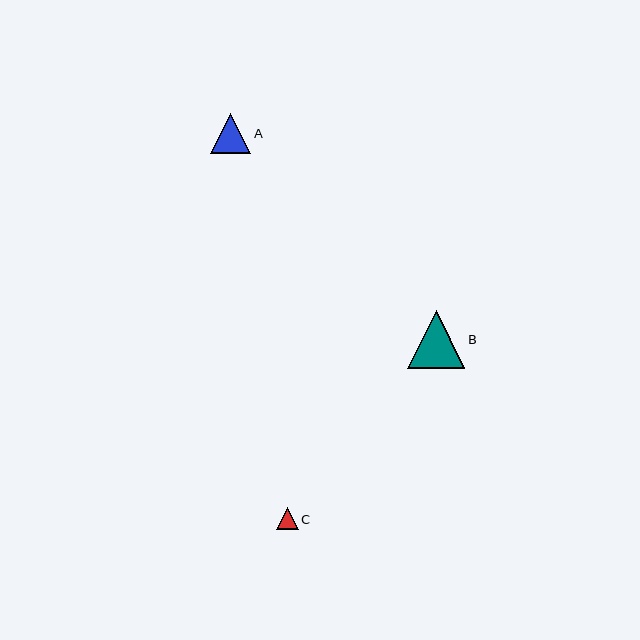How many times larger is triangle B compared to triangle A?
Triangle B is approximately 1.4 times the size of triangle A.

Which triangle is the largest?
Triangle B is the largest with a size of approximately 57 pixels.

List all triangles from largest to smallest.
From largest to smallest: B, A, C.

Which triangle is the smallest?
Triangle C is the smallest with a size of approximately 22 pixels.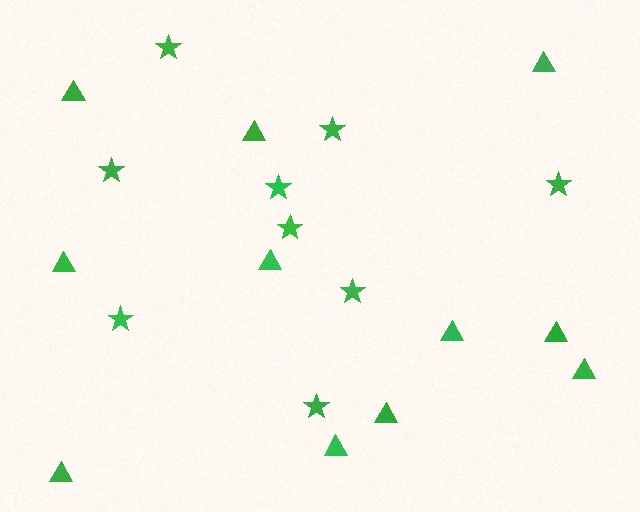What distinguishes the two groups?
There are 2 groups: one group of triangles (11) and one group of stars (9).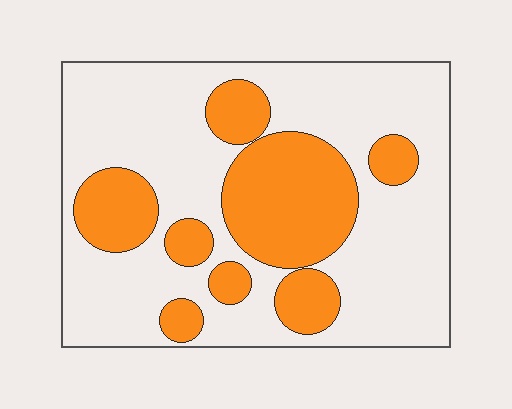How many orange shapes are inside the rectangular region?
8.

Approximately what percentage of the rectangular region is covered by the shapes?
Approximately 30%.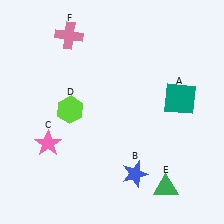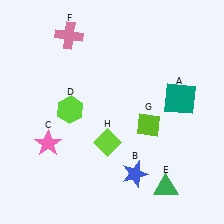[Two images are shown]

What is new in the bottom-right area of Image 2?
A lime diamond (G) was added in the bottom-right area of Image 2.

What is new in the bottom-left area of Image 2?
A lime diamond (H) was added in the bottom-left area of Image 2.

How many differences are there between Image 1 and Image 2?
There are 2 differences between the two images.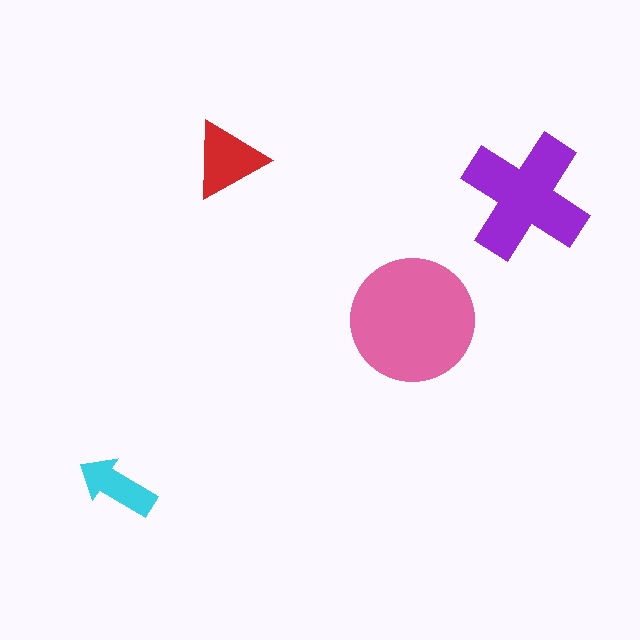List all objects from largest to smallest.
The pink circle, the purple cross, the red triangle, the cyan arrow.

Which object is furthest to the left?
The cyan arrow is leftmost.